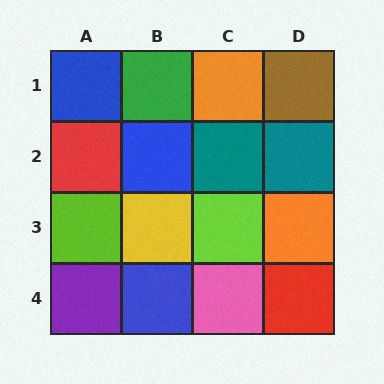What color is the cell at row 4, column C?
Pink.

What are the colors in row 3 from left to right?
Lime, yellow, lime, orange.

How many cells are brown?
1 cell is brown.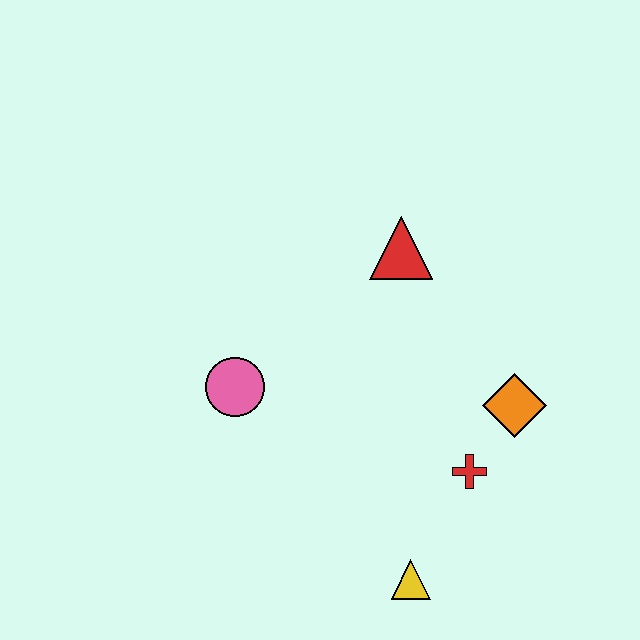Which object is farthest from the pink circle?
The orange diamond is farthest from the pink circle.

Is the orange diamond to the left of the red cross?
No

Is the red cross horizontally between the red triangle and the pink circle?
No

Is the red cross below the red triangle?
Yes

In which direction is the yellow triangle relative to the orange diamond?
The yellow triangle is below the orange diamond.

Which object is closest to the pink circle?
The red triangle is closest to the pink circle.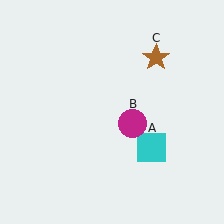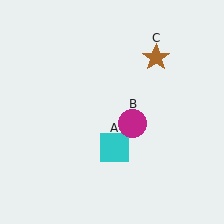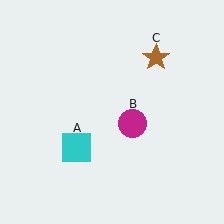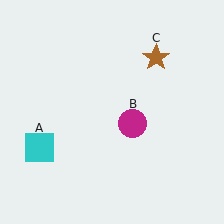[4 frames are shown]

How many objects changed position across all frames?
1 object changed position: cyan square (object A).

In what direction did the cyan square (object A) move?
The cyan square (object A) moved left.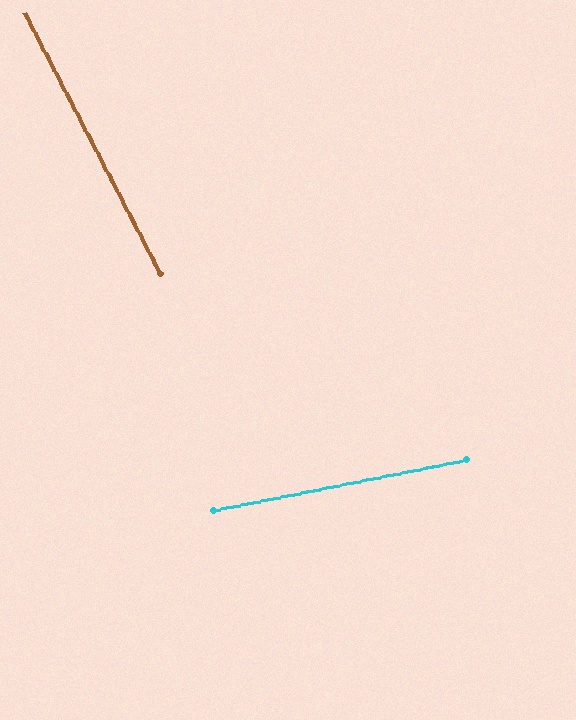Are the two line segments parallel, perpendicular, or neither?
Neither parallel nor perpendicular — they differ by about 74°.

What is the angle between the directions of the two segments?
Approximately 74 degrees.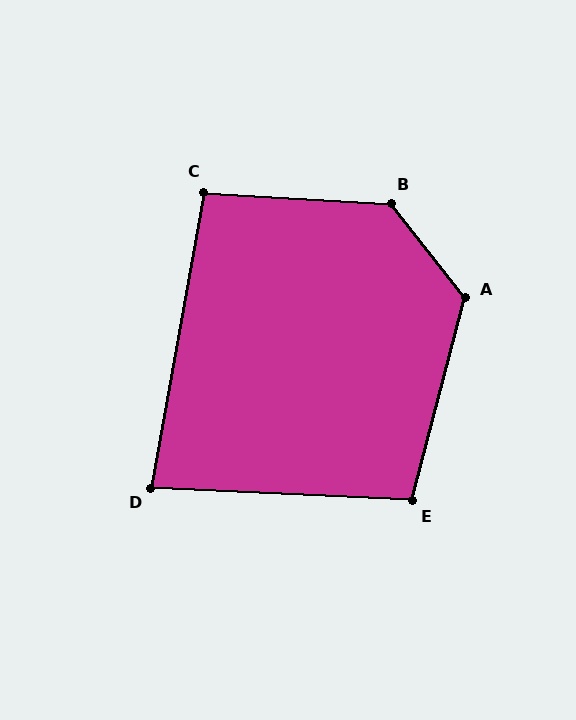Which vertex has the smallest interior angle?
D, at approximately 82 degrees.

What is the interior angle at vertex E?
Approximately 102 degrees (obtuse).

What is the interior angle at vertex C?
Approximately 97 degrees (obtuse).